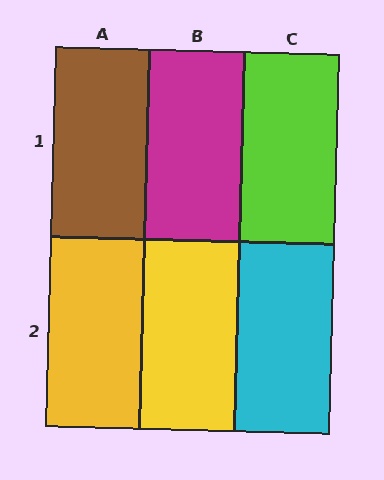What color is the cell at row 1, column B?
Magenta.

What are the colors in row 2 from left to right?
Yellow, yellow, cyan.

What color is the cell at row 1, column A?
Brown.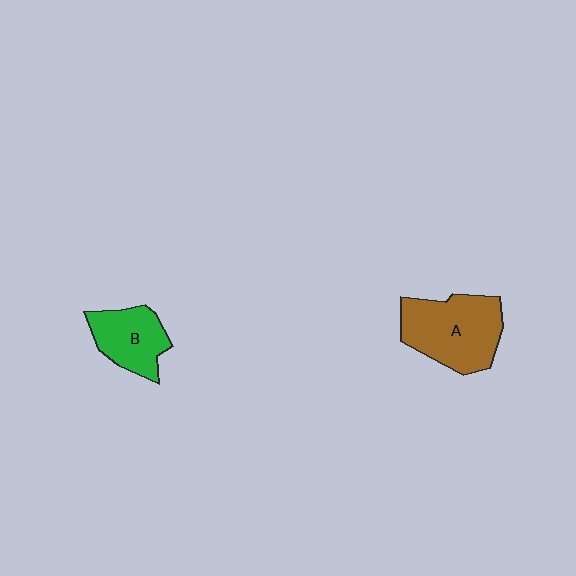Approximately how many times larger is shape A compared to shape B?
Approximately 1.5 times.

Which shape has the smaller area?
Shape B (green).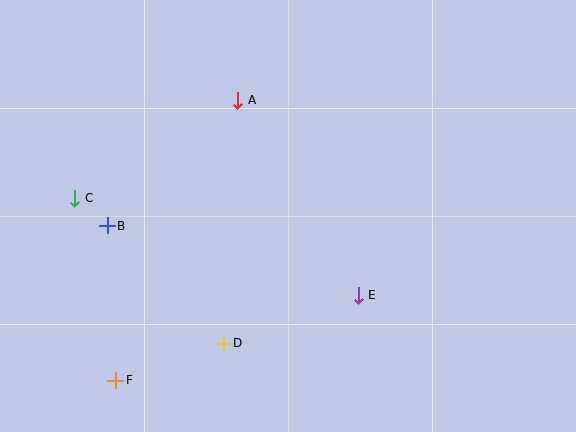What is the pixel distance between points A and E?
The distance between A and E is 229 pixels.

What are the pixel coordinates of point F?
Point F is at (116, 380).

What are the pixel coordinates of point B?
Point B is at (107, 226).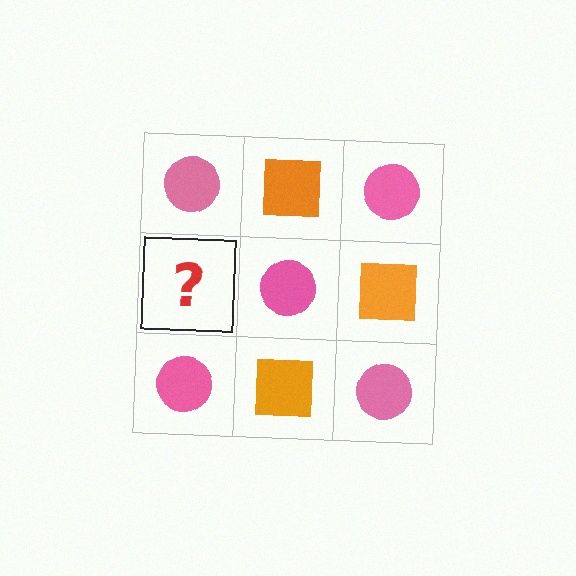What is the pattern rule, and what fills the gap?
The rule is that it alternates pink circle and orange square in a checkerboard pattern. The gap should be filled with an orange square.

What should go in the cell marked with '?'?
The missing cell should contain an orange square.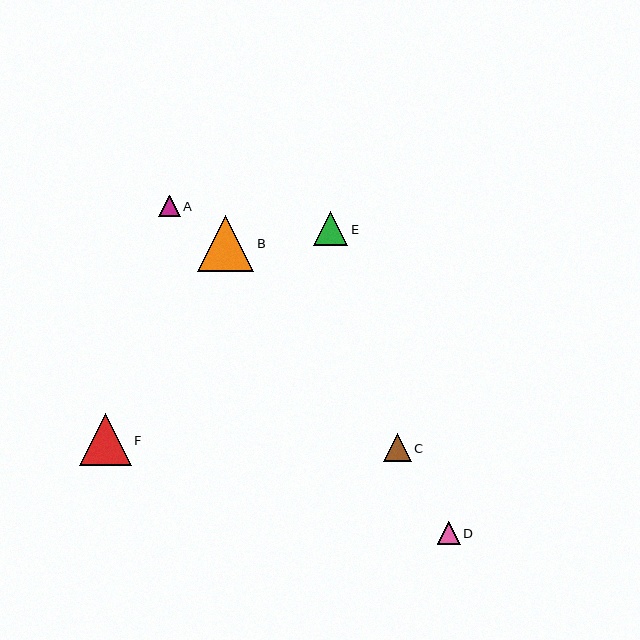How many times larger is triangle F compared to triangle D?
Triangle F is approximately 2.3 times the size of triangle D.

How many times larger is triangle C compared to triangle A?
Triangle C is approximately 1.3 times the size of triangle A.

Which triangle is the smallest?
Triangle A is the smallest with a size of approximately 22 pixels.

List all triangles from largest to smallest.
From largest to smallest: B, F, E, C, D, A.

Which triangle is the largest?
Triangle B is the largest with a size of approximately 56 pixels.